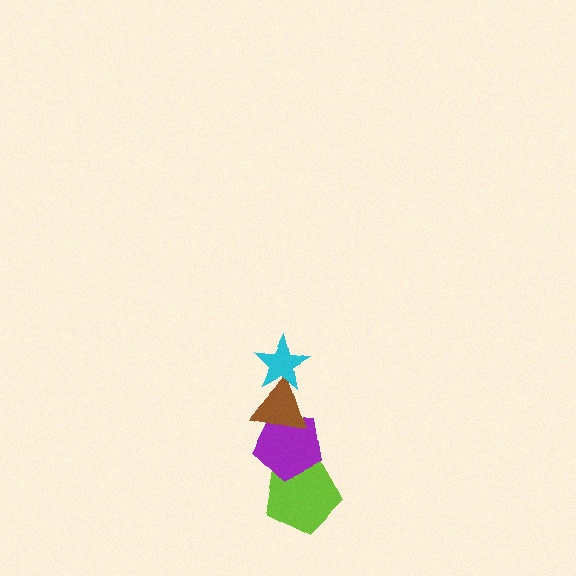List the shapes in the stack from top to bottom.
From top to bottom: the cyan star, the brown triangle, the purple pentagon, the lime pentagon.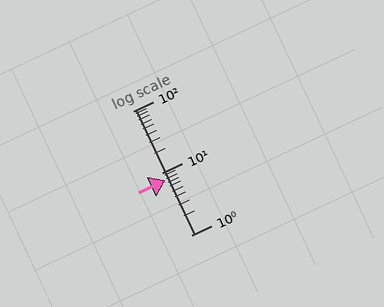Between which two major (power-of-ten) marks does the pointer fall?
The pointer is between 1 and 10.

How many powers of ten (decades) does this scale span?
The scale spans 2 decades, from 1 to 100.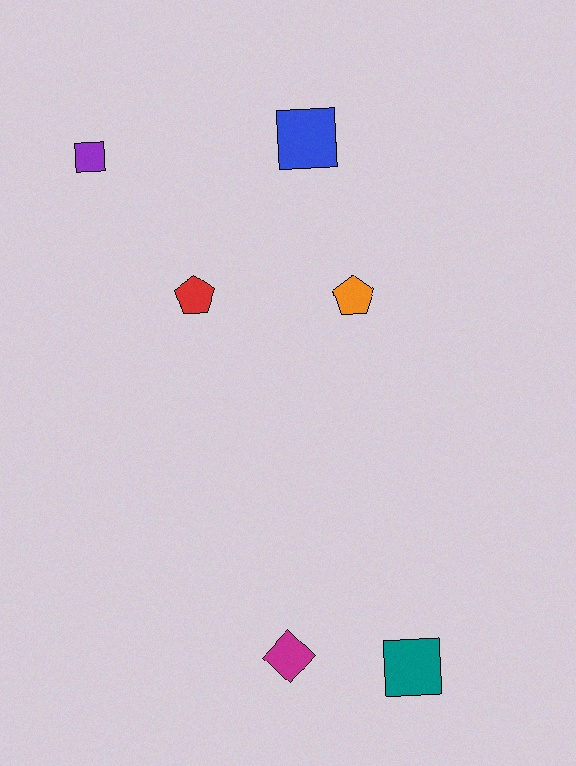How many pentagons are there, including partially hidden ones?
There are 2 pentagons.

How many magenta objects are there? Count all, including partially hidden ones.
There is 1 magenta object.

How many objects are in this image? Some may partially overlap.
There are 6 objects.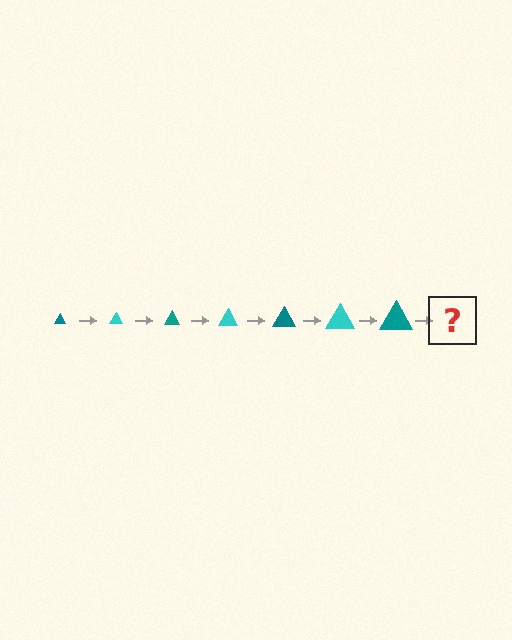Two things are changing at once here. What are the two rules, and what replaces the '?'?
The two rules are that the triangle grows larger each step and the color cycles through teal and cyan. The '?' should be a cyan triangle, larger than the previous one.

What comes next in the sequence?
The next element should be a cyan triangle, larger than the previous one.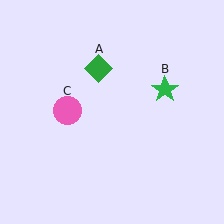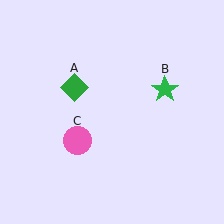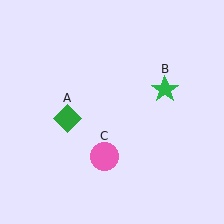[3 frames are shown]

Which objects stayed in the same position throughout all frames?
Green star (object B) remained stationary.